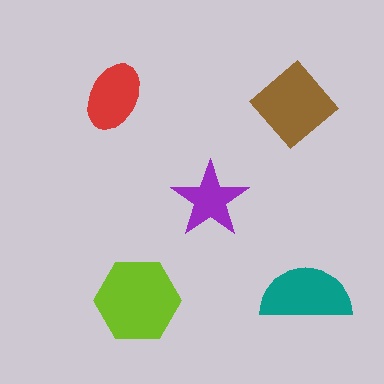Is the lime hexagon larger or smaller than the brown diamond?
Larger.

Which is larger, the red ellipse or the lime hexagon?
The lime hexagon.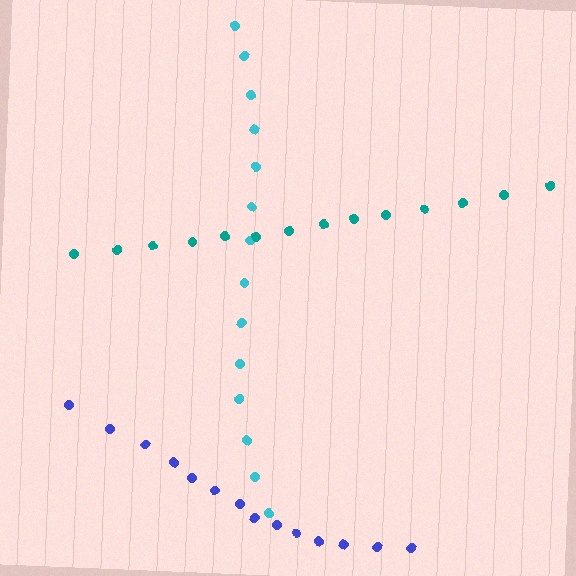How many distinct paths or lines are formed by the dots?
There are 3 distinct paths.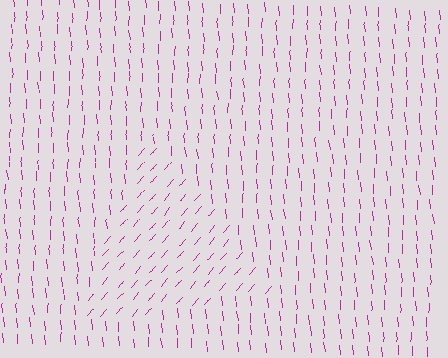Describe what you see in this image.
The image is filled with small magenta line segments. A triangle region in the image has lines oriented differently from the surrounding lines, creating a visible texture boundary.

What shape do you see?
I see a triangle.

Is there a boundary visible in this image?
Yes, there is a texture boundary formed by a change in line orientation.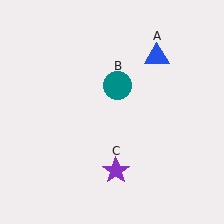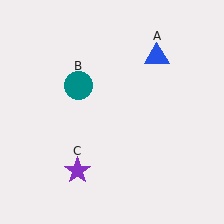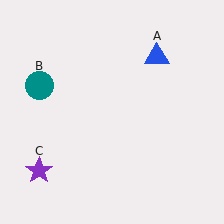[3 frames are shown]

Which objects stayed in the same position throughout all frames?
Blue triangle (object A) remained stationary.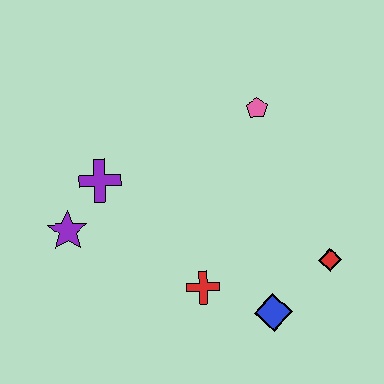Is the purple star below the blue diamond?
No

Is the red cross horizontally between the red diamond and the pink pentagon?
No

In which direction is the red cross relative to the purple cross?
The red cross is below the purple cross.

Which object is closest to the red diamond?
The blue diamond is closest to the red diamond.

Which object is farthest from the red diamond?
The purple star is farthest from the red diamond.